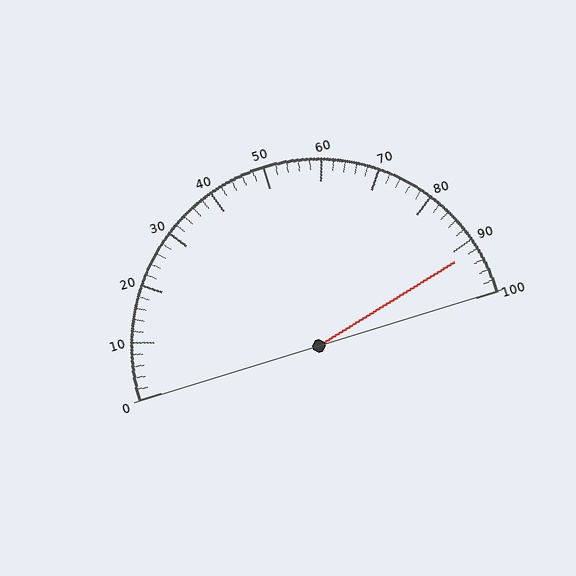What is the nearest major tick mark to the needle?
The nearest major tick mark is 90.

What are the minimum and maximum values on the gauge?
The gauge ranges from 0 to 100.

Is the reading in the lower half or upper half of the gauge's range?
The reading is in the upper half of the range (0 to 100).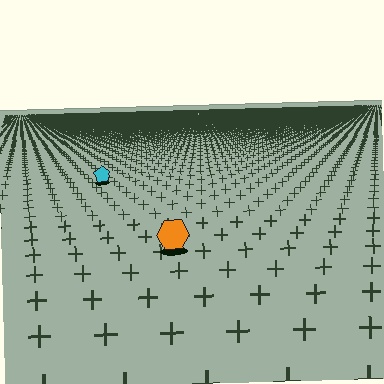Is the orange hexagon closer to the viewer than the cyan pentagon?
Yes. The orange hexagon is closer — you can tell from the texture gradient: the ground texture is coarser near it.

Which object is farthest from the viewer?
The cyan pentagon is farthest from the viewer. It appears smaller and the ground texture around it is denser.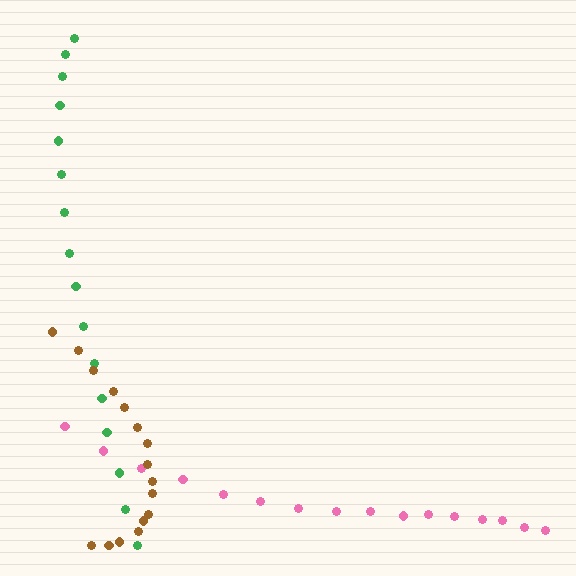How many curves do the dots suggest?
There are 3 distinct paths.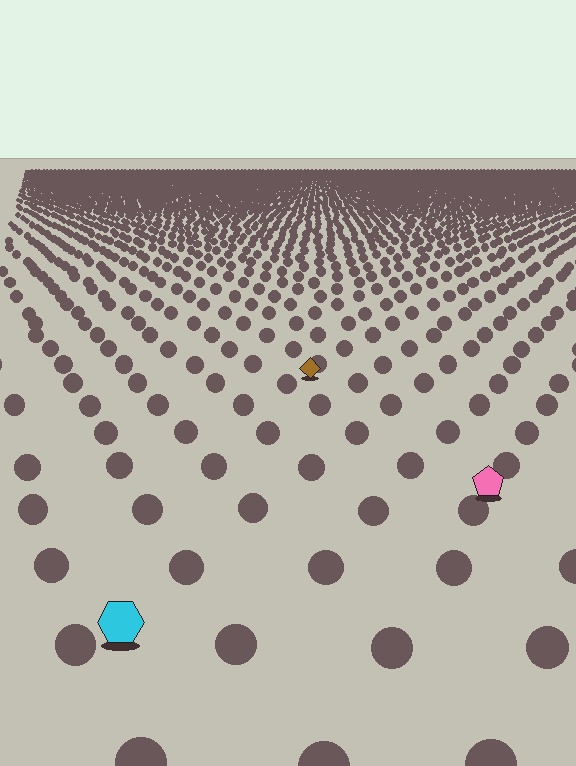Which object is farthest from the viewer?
The brown diamond is farthest from the viewer. It appears smaller and the ground texture around it is denser.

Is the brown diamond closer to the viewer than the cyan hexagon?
No. The cyan hexagon is closer — you can tell from the texture gradient: the ground texture is coarser near it.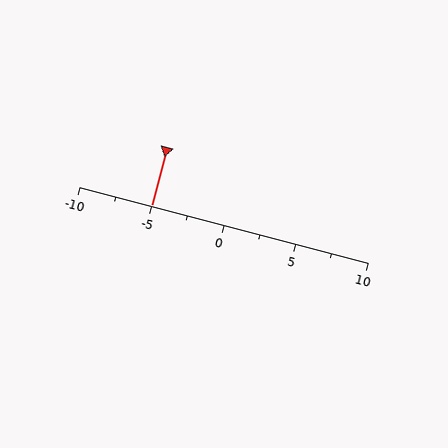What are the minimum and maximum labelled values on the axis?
The axis runs from -10 to 10.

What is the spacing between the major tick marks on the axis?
The major ticks are spaced 5 apart.